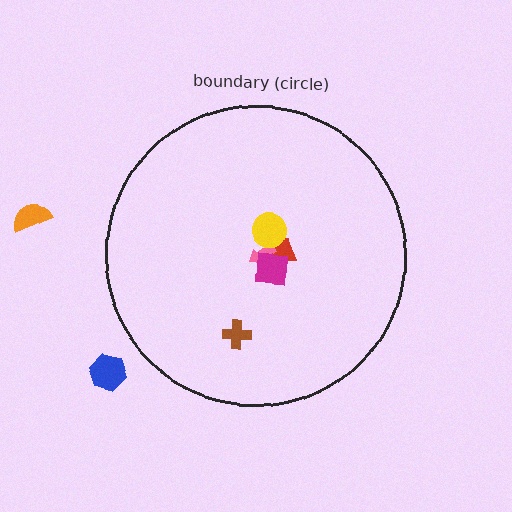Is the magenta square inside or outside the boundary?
Inside.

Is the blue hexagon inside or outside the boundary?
Outside.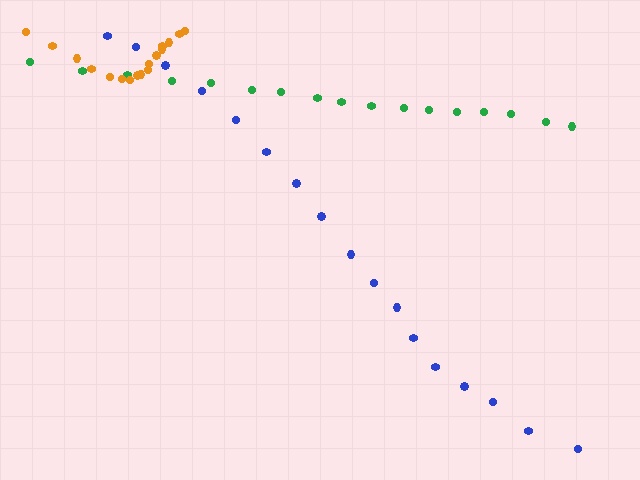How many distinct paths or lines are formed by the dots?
There are 3 distinct paths.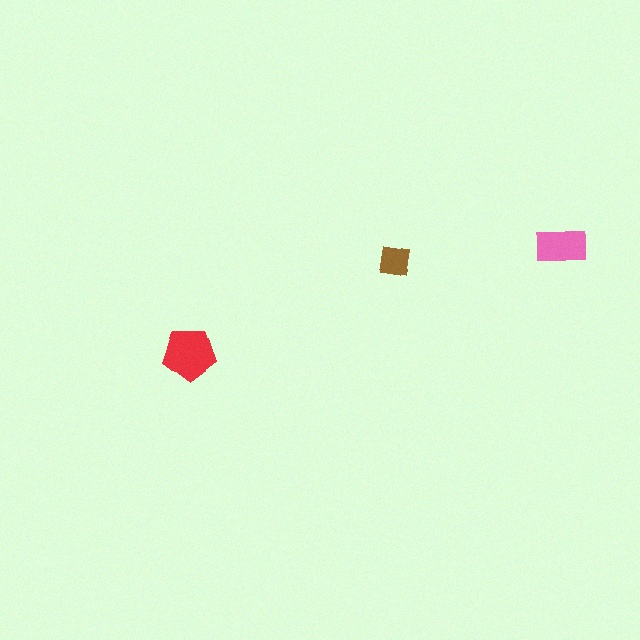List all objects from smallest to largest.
The brown square, the pink rectangle, the red pentagon.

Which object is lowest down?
The red pentagon is bottommost.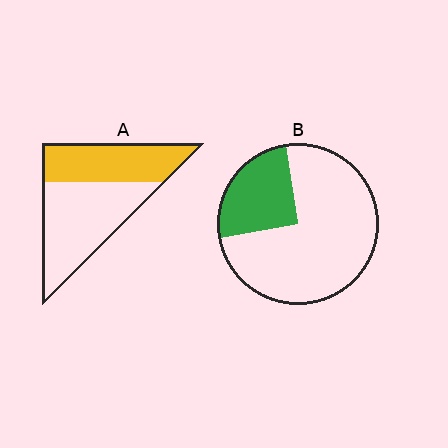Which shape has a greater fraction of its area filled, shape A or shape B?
Shape A.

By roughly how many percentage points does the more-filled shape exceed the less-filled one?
By roughly 15 percentage points (A over B).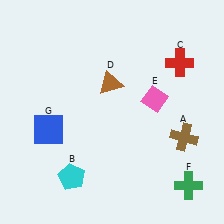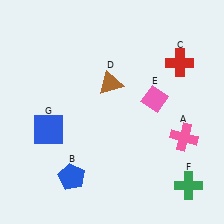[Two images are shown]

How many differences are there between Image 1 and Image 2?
There are 2 differences between the two images.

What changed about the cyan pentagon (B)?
In Image 1, B is cyan. In Image 2, it changed to blue.